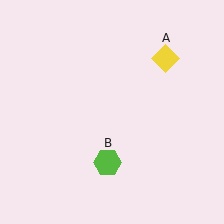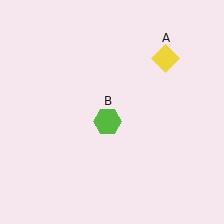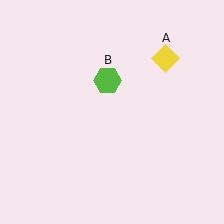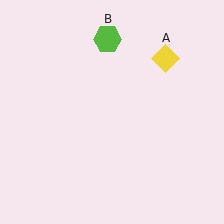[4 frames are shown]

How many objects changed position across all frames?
1 object changed position: lime hexagon (object B).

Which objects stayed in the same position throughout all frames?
Yellow diamond (object A) remained stationary.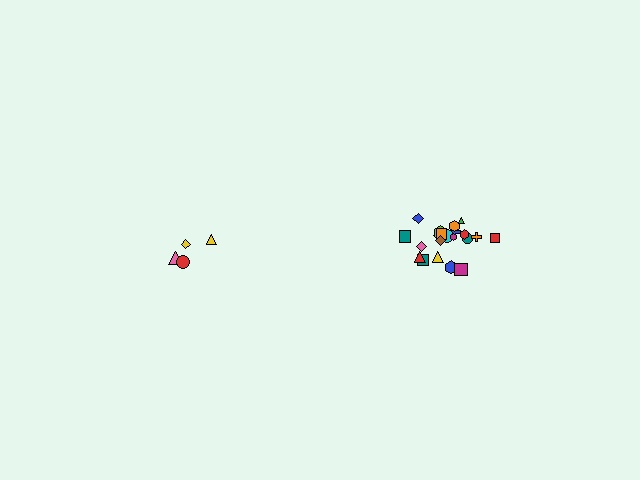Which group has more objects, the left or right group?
The right group.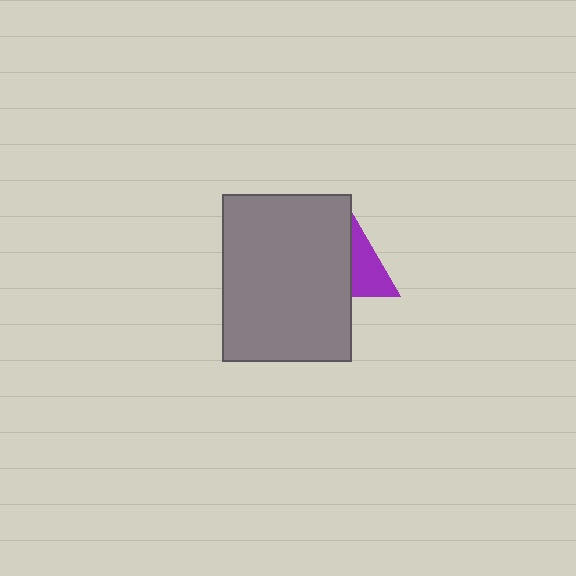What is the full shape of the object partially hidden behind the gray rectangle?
The partially hidden object is a purple triangle.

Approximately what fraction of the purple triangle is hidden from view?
Roughly 54% of the purple triangle is hidden behind the gray rectangle.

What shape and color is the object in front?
The object in front is a gray rectangle.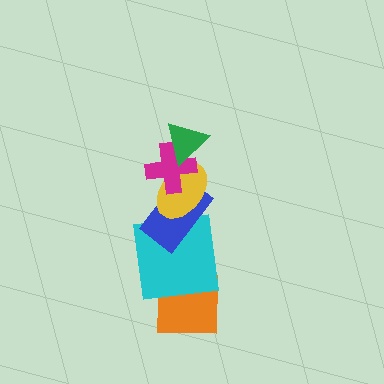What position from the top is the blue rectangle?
The blue rectangle is 4th from the top.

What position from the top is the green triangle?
The green triangle is 1st from the top.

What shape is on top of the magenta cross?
The green triangle is on top of the magenta cross.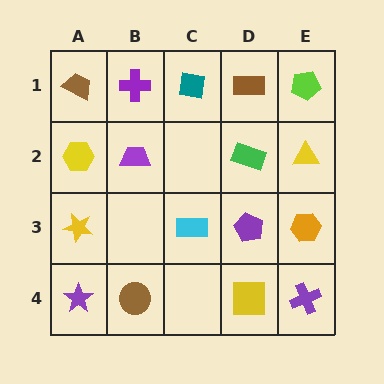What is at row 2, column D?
A green rectangle.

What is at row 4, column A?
A purple star.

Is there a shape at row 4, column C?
No, that cell is empty.